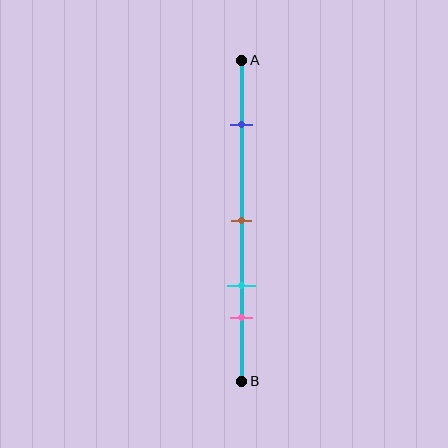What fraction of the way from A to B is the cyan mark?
The cyan mark is approximately 70% (0.7) of the way from A to B.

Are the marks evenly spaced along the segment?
No, the marks are not evenly spaced.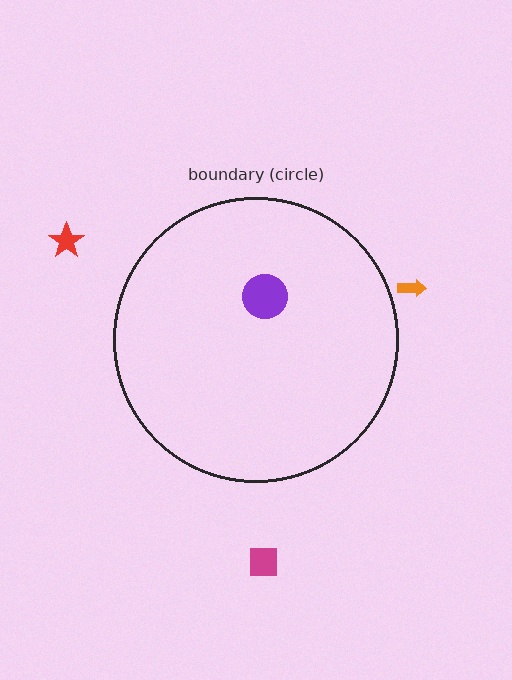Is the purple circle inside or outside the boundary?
Inside.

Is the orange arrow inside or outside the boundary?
Outside.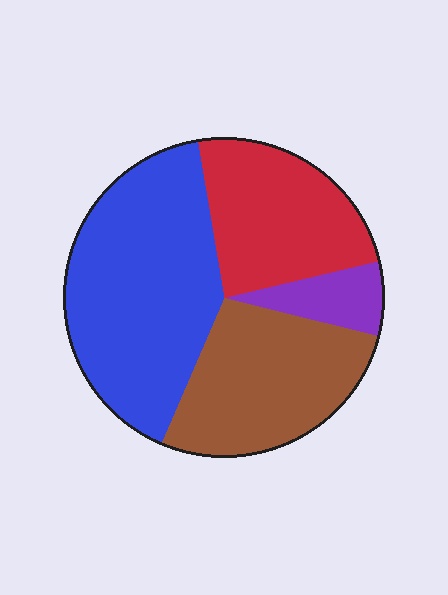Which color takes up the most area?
Blue, at roughly 40%.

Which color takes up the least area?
Purple, at roughly 10%.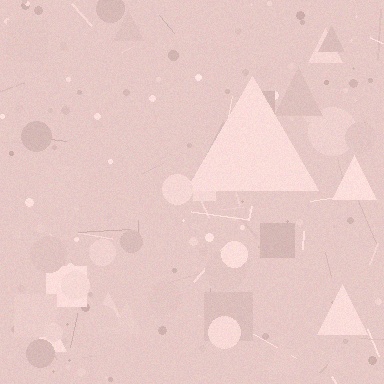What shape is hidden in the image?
A triangle is hidden in the image.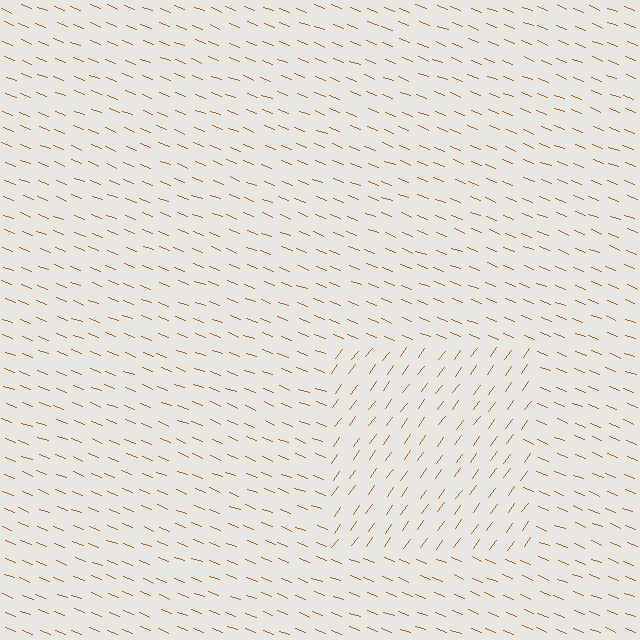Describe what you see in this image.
The image is filled with small brown line segments. A rectangle region in the image has lines oriented differently from the surrounding lines, creating a visible texture boundary.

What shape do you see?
I see a rectangle.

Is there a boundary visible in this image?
Yes, there is a texture boundary formed by a change in line orientation.